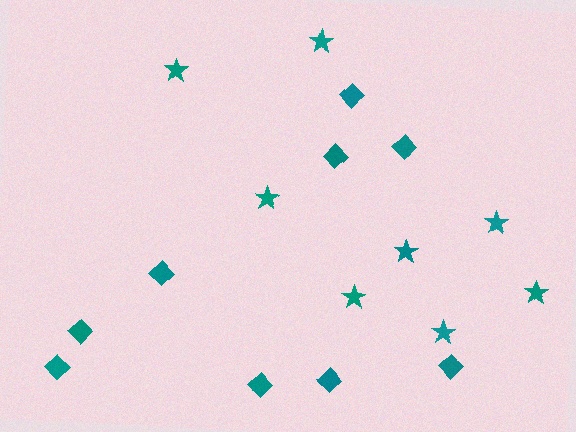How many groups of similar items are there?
There are 2 groups: one group of stars (8) and one group of diamonds (9).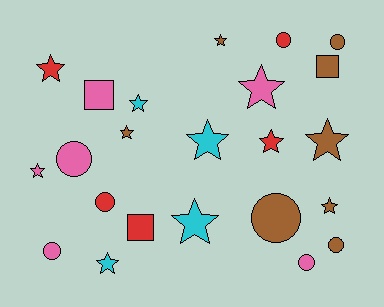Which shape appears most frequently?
Star, with 12 objects.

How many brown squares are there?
There is 1 brown square.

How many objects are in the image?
There are 23 objects.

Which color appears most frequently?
Brown, with 8 objects.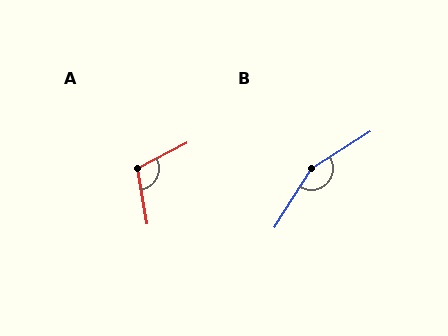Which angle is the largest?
B, at approximately 155 degrees.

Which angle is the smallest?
A, at approximately 107 degrees.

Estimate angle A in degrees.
Approximately 107 degrees.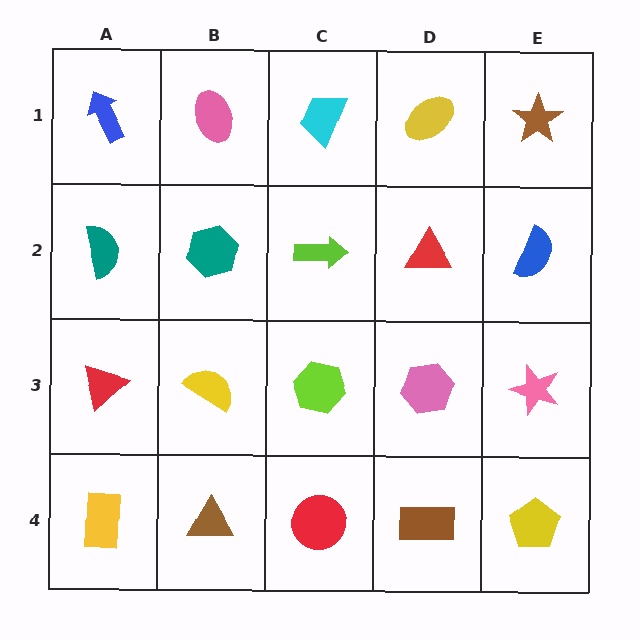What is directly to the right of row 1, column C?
A yellow ellipse.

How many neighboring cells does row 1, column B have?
3.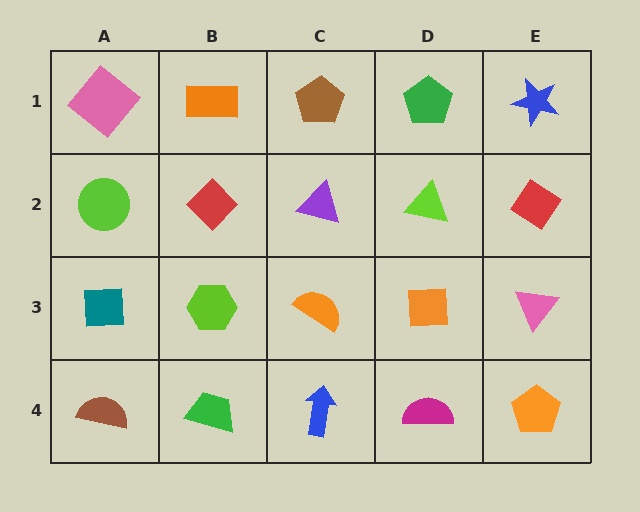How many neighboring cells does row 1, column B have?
3.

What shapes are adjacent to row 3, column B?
A red diamond (row 2, column B), a green trapezoid (row 4, column B), a teal square (row 3, column A), an orange semicircle (row 3, column C).